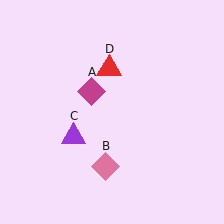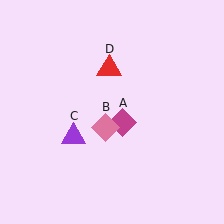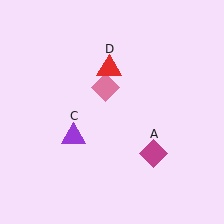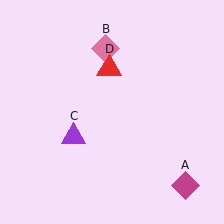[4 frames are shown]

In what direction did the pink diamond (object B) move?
The pink diamond (object B) moved up.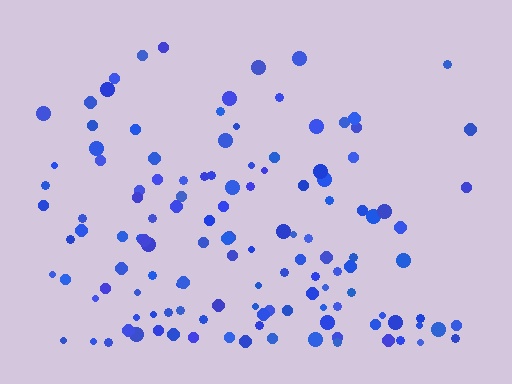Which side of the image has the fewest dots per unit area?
The top.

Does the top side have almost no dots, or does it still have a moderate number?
Still a moderate number, just noticeably fewer than the bottom.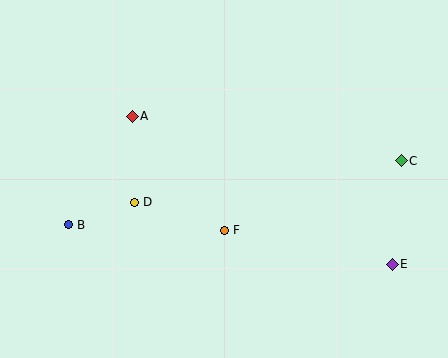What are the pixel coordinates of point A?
Point A is at (132, 116).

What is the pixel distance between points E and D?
The distance between E and D is 265 pixels.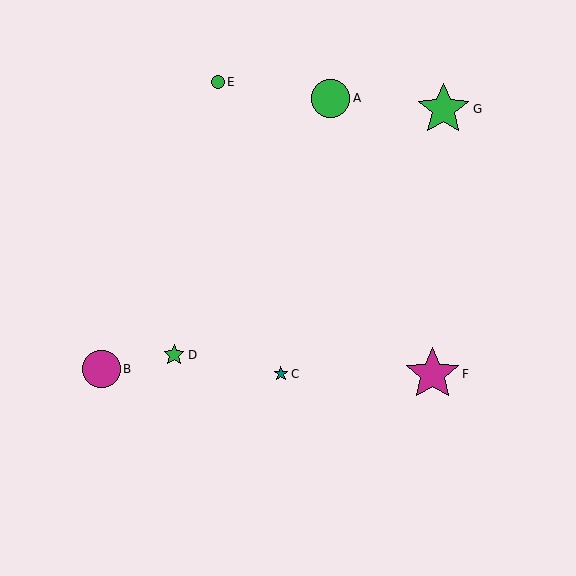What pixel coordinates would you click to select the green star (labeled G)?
Click at (443, 109) to select the green star G.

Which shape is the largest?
The magenta star (labeled F) is the largest.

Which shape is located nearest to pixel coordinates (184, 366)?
The green star (labeled D) at (174, 355) is nearest to that location.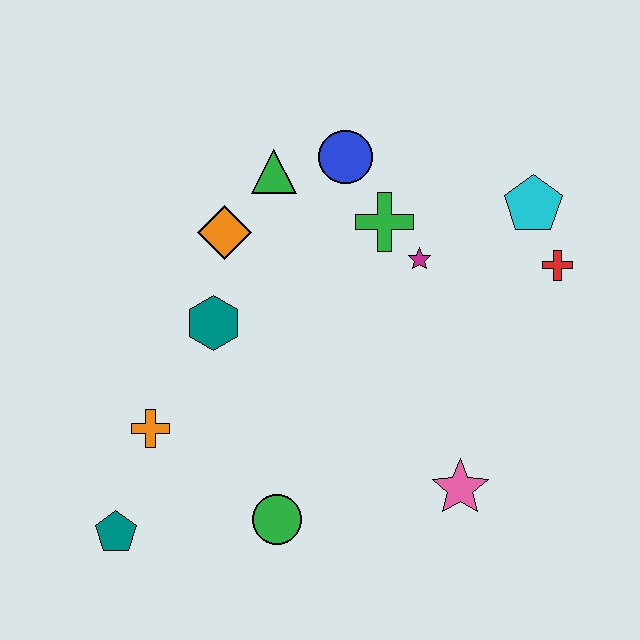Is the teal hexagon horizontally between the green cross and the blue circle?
No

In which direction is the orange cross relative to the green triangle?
The orange cross is below the green triangle.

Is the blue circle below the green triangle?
No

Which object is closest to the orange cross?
The teal pentagon is closest to the orange cross.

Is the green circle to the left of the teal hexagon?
No